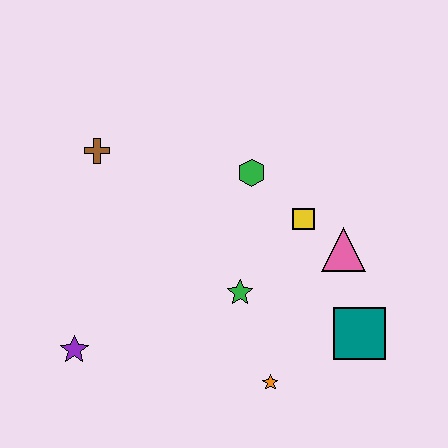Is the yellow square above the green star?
Yes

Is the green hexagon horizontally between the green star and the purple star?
No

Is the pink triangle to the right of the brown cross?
Yes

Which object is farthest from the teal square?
The brown cross is farthest from the teal square.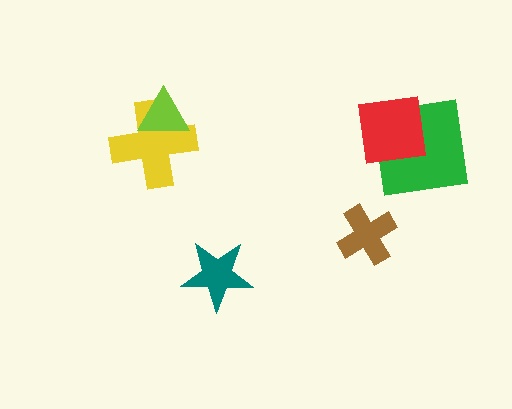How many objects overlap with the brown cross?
0 objects overlap with the brown cross.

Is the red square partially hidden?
No, no other shape covers it.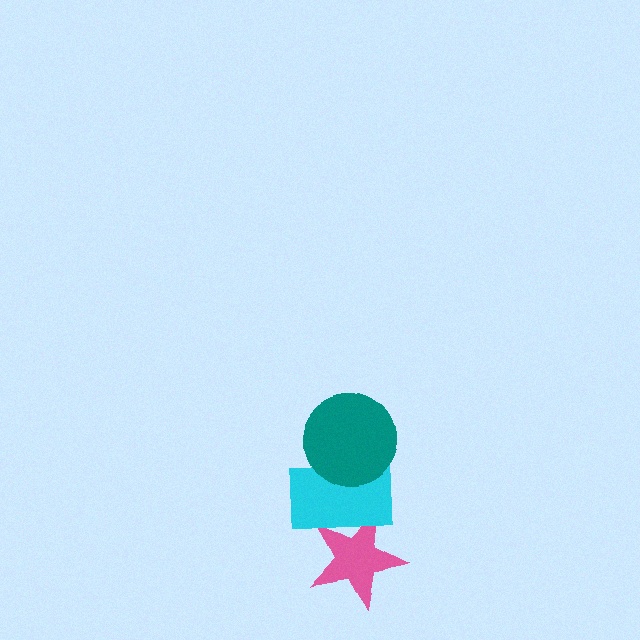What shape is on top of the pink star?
The cyan rectangle is on top of the pink star.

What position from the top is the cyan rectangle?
The cyan rectangle is 2nd from the top.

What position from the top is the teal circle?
The teal circle is 1st from the top.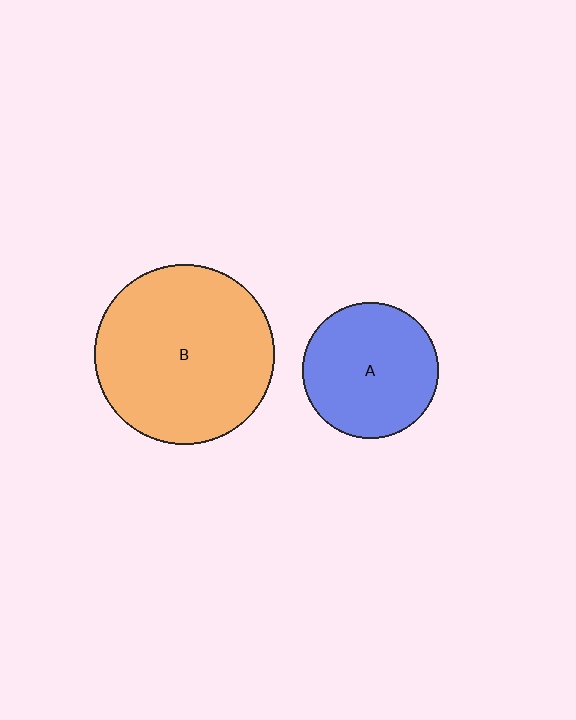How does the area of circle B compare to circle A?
Approximately 1.7 times.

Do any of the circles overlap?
No, none of the circles overlap.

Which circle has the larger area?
Circle B (orange).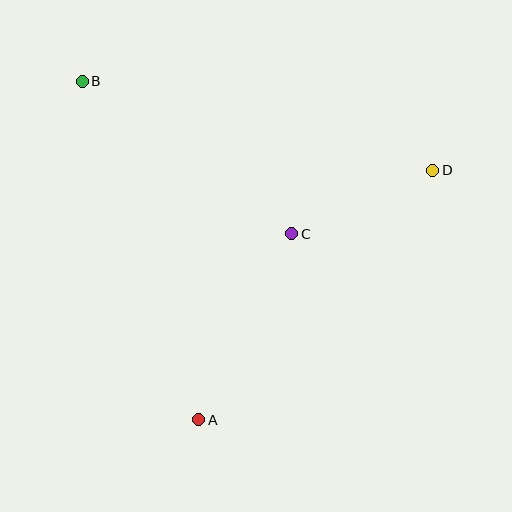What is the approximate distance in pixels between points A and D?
The distance between A and D is approximately 342 pixels.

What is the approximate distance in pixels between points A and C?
The distance between A and C is approximately 208 pixels.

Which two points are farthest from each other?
Points B and D are farthest from each other.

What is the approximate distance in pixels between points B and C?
The distance between B and C is approximately 259 pixels.